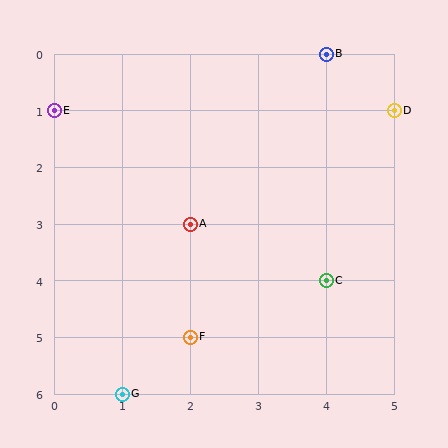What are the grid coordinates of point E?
Point E is at grid coordinates (0, 1).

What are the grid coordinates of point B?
Point B is at grid coordinates (4, 0).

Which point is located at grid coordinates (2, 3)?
Point A is at (2, 3).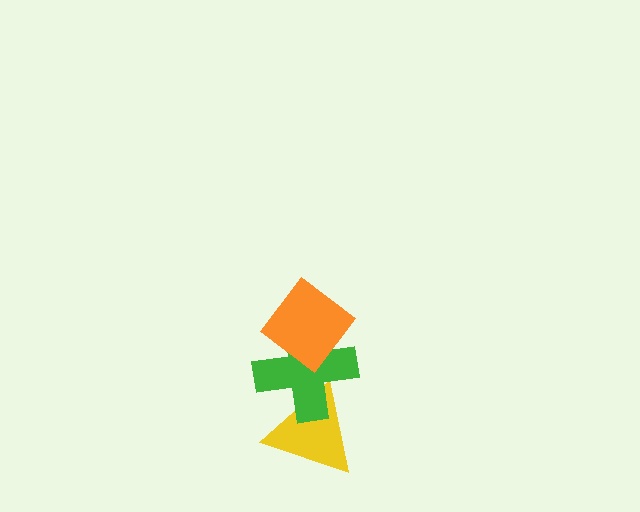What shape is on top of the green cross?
The orange diamond is on top of the green cross.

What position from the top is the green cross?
The green cross is 2nd from the top.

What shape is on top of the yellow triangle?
The green cross is on top of the yellow triangle.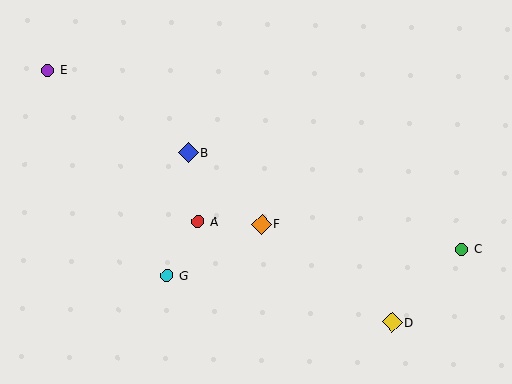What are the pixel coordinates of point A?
Point A is at (198, 222).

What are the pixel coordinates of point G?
Point G is at (167, 276).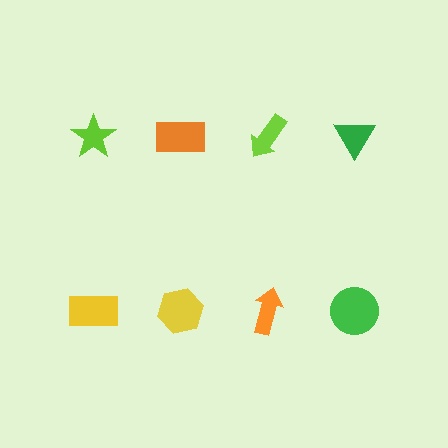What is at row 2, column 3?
An orange arrow.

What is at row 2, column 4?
A green circle.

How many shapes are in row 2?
4 shapes.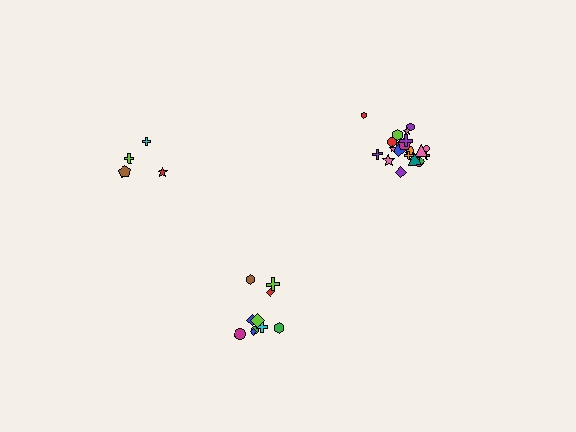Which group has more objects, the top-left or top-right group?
The top-right group.